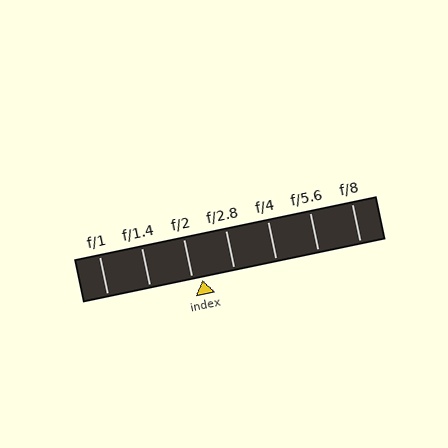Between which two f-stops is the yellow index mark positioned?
The index mark is between f/2 and f/2.8.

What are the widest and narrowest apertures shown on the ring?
The widest aperture shown is f/1 and the narrowest is f/8.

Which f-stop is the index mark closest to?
The index mark is closest to f/2.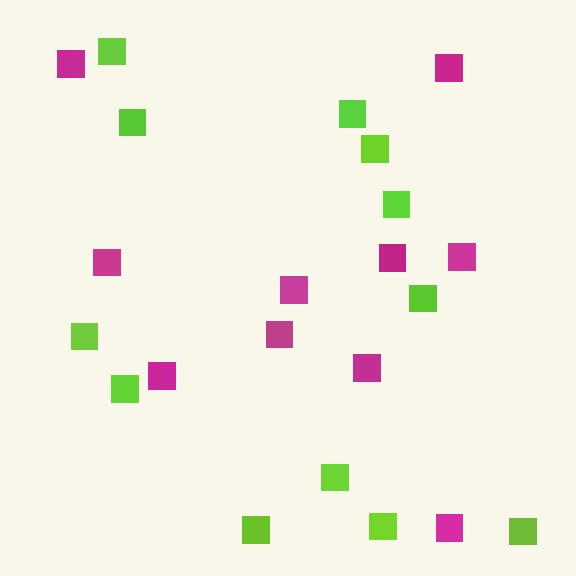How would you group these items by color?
There are 2 groups: one group of magenta squares (10) and one group of lime squares (12).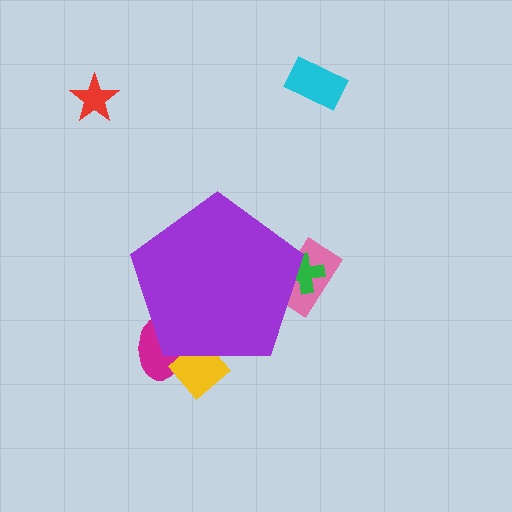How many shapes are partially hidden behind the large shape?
4 shapes are partially hidden.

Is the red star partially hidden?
No, the red star is fully visible.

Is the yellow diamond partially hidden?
Yes, the yellow diamond is partially hidden behind the purple pentagon.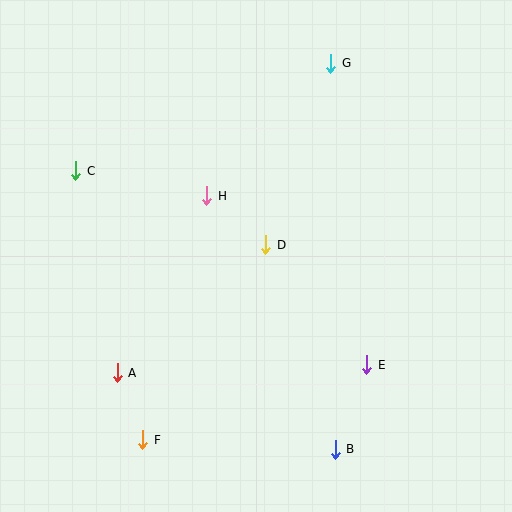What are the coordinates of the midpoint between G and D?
The midpoint between G and D is at (298, 154).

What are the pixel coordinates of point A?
Point A is at (117, 373).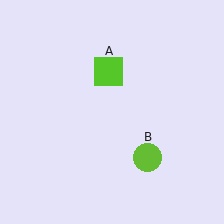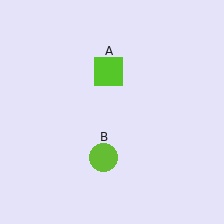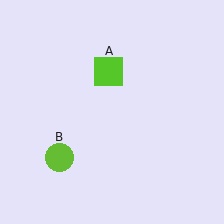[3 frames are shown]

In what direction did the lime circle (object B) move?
The lime circle (object B) moved left.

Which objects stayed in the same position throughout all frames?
Lime square (object A) remained stationary.